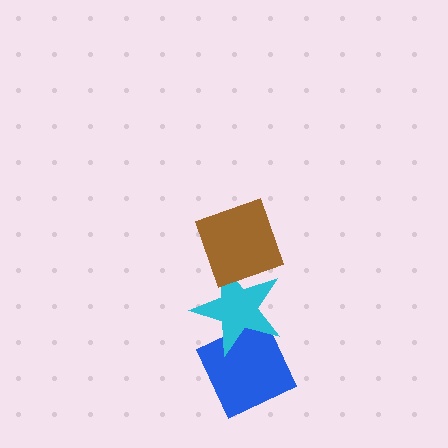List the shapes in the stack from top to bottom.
From top to bottom: the brown diamond, the cyan star, the blue diamond.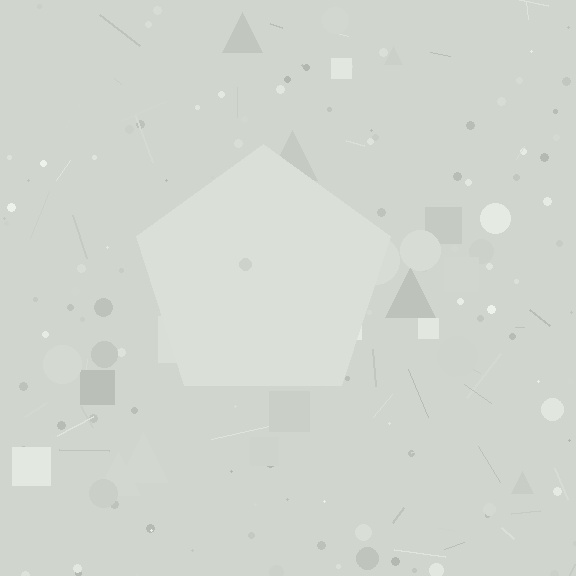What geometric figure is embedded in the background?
A pentagon is embedded in the background.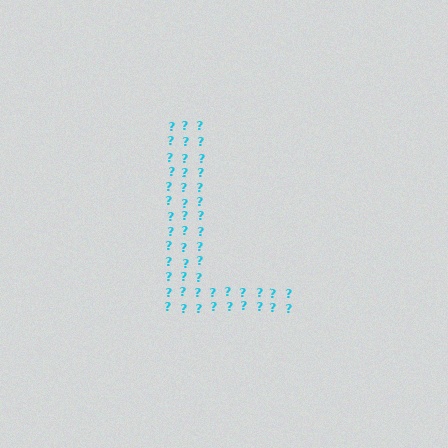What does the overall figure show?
The overall figure shows the letter L.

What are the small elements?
The small elements are question marks.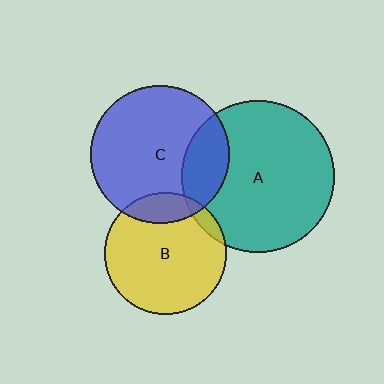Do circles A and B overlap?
Yes.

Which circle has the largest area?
Circle A (teal).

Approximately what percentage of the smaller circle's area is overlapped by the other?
Approximately 5%.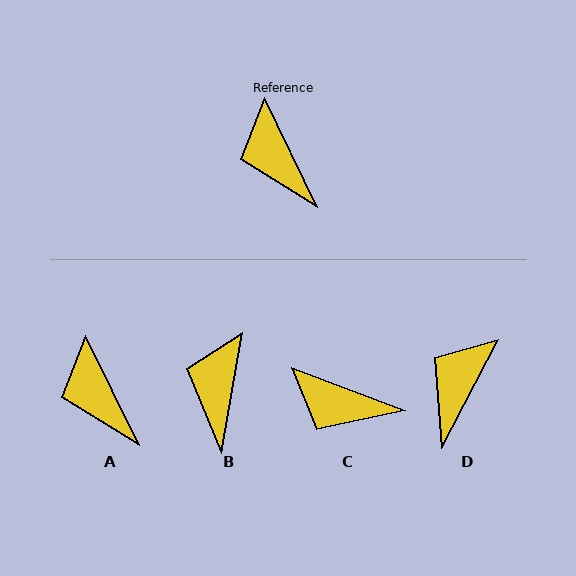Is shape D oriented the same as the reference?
No, it is off by about 53 degrees.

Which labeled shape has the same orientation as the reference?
A.